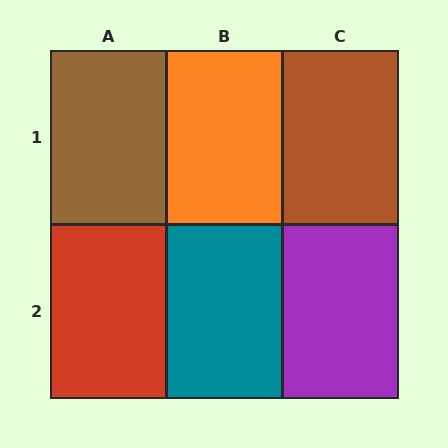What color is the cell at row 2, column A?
Red.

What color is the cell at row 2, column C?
Purple.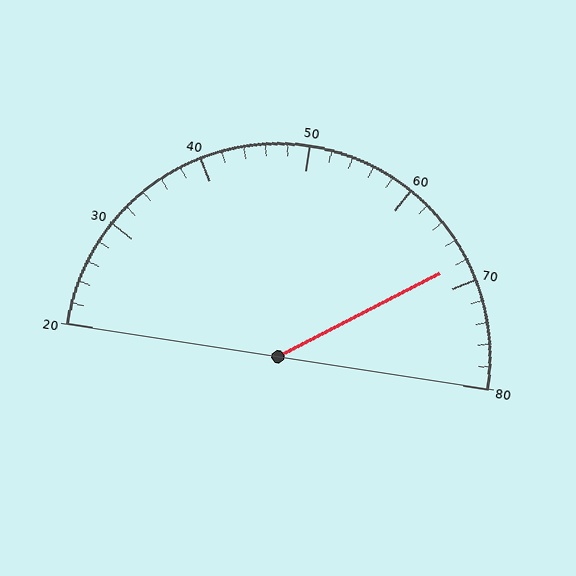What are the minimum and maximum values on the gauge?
The gauge ranges from 20 to 80.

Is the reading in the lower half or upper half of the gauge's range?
The reading is in the upper half of the range (20 to 80).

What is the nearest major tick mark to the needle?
The nearest major tick mark is 70.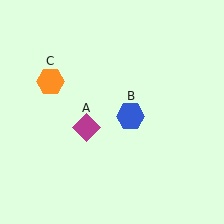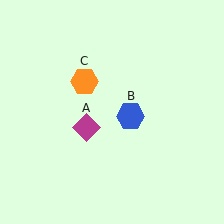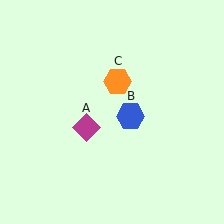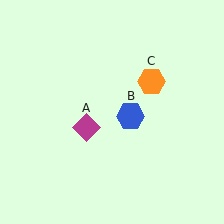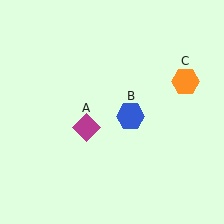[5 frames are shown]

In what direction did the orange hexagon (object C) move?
The orange hexagon (object C) moved right.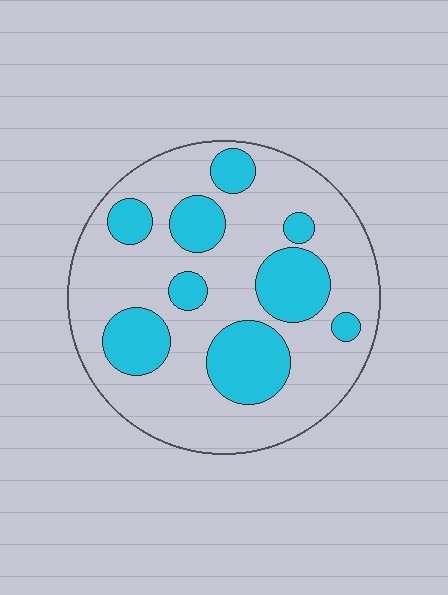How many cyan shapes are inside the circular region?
9.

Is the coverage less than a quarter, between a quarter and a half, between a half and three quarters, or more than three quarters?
Between a quarter and a half.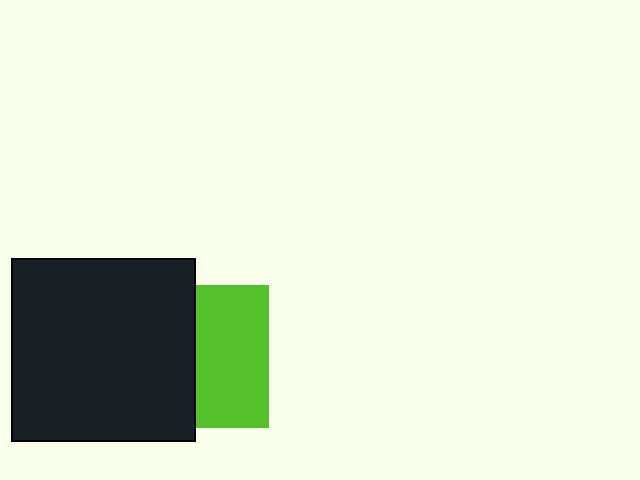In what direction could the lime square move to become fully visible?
The lime square could move right. That would shift it out from behind the black square entirely.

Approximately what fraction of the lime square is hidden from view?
Roughly 49% of the lime square is hidden behind the black square.